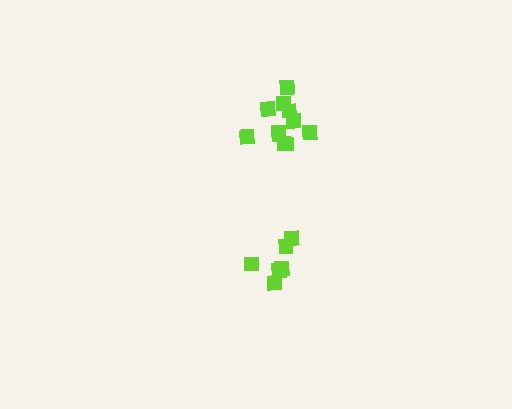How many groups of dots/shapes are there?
There are 2 groups.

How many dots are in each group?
Group 1: 12 dots, Group 2: 6 dots (18 total).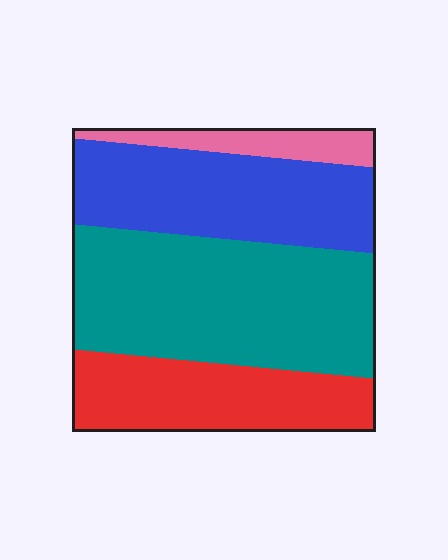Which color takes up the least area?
Pink, at roughly 10%.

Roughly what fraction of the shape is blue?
Blue takes up about one quarter (1/4) of the shape.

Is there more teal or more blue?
Teal.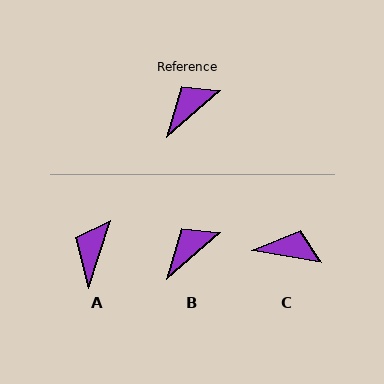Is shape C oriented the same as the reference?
No, it is off by about 50 degrees.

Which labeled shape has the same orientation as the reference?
B.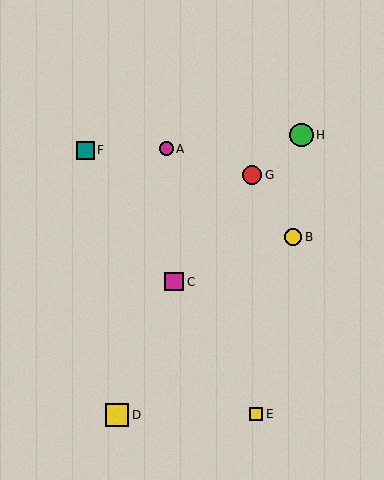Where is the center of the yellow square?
The center of the yellow square is at (117, 415).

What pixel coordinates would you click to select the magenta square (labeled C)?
Click at (174, 282) to select the magenta square C.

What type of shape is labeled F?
Shape F is a teal square.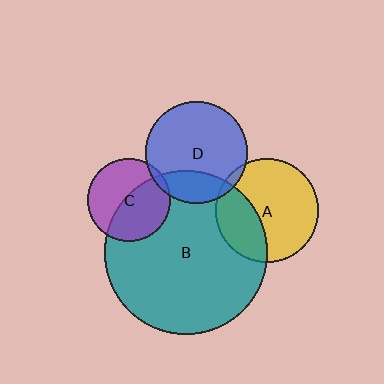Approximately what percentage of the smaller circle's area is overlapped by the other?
Approximately 35%.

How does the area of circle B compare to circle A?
Approximately 2.5 times.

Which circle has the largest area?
Circle B (teal).